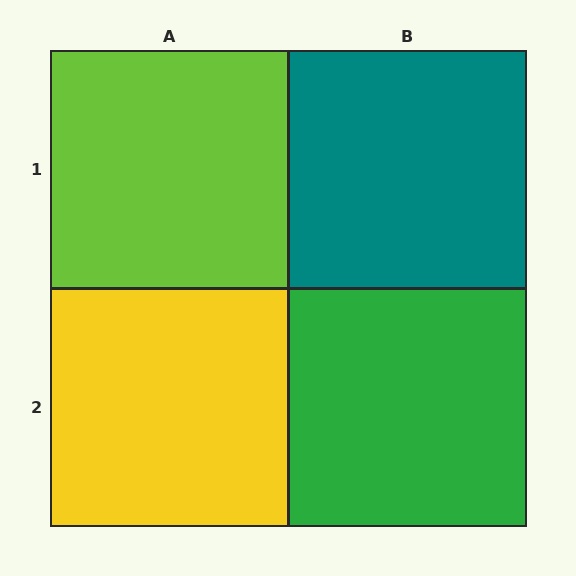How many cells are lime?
1 cell is lime.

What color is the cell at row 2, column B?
Green.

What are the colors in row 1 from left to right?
Lime, teal.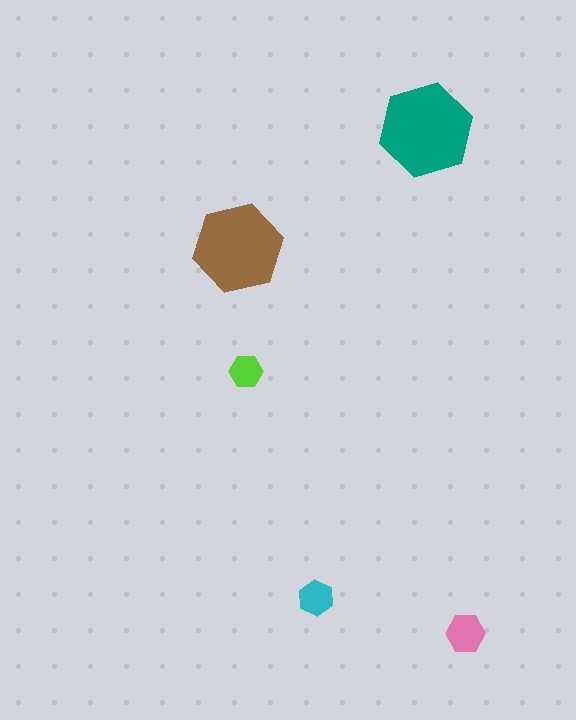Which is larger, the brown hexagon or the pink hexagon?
The brown one.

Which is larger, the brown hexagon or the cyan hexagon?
The brown one.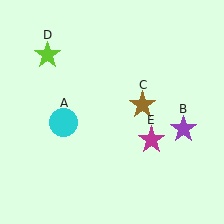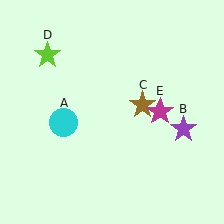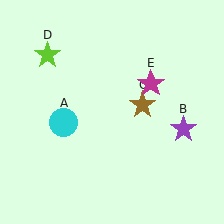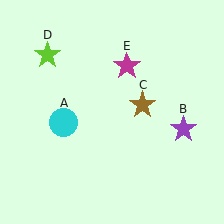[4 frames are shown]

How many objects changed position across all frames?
1 object changed position: magenta star (object E).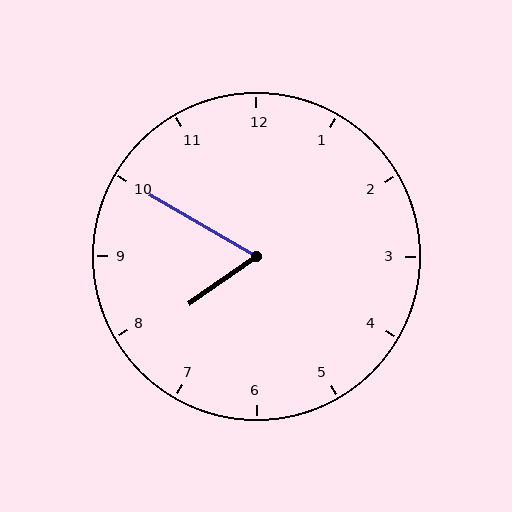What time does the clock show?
7:50.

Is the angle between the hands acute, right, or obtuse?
It is acute.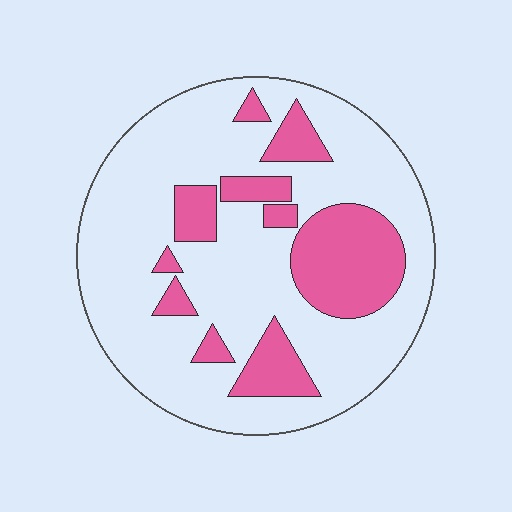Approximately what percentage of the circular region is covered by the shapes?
Approximately 25%.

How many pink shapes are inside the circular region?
10.